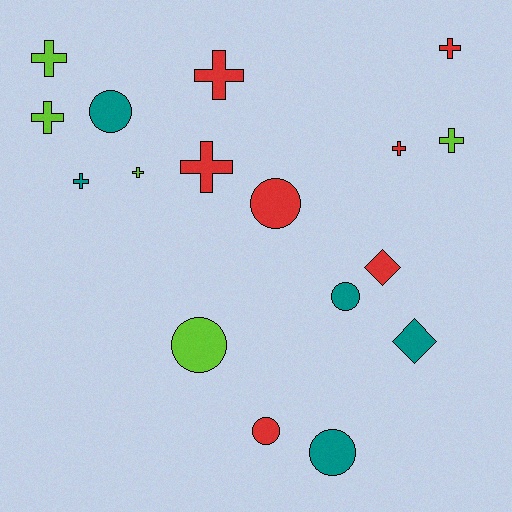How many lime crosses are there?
There are 4 lime crosses.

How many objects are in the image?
There are 17 objects.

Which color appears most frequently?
Red, with 7 objects.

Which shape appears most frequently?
Cross, with 9 objects.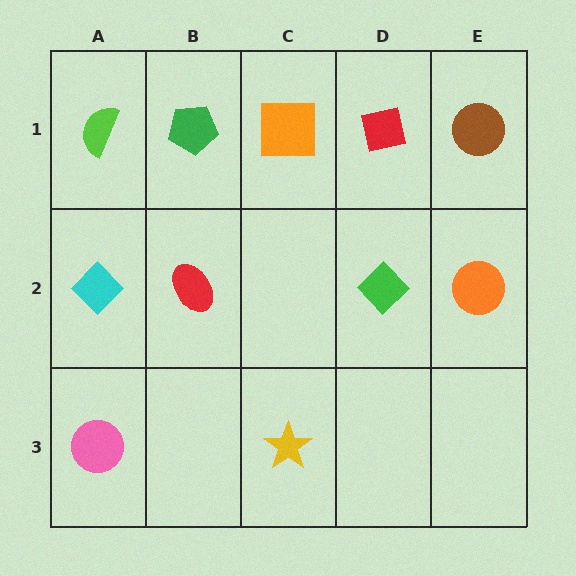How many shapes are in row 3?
2 shapes.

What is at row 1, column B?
A green pentagon.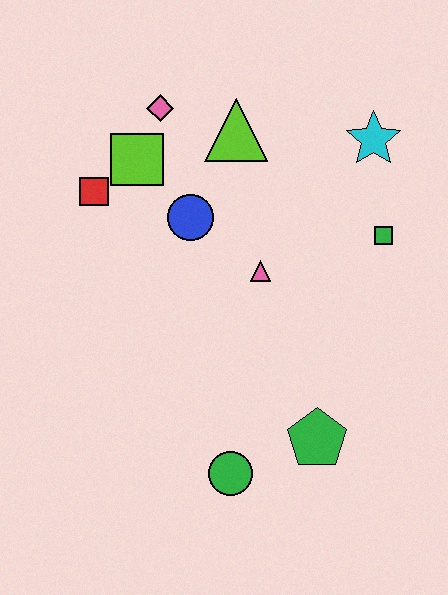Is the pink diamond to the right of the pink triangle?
No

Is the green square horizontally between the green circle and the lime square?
No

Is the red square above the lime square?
No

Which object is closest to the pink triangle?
The blue circle is closest to the pink triangle.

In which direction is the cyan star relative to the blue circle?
The cyan star is to the right of the blue circle.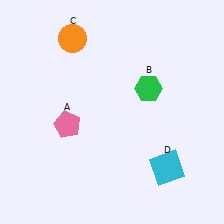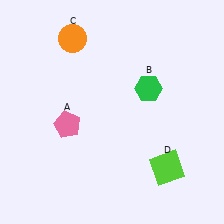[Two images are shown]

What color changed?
The square (D) changed from cyan in Image 1 to lime in Image 2.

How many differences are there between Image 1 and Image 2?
There is 1 difference between the two images.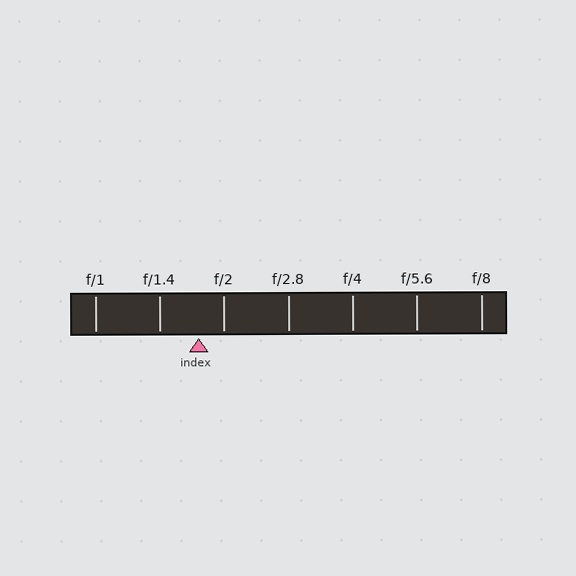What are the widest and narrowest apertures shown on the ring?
The widest aperture shown is f/1 and the narrowest is f/8.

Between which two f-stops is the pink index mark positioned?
The index mark is between f/1.4 and f/2.